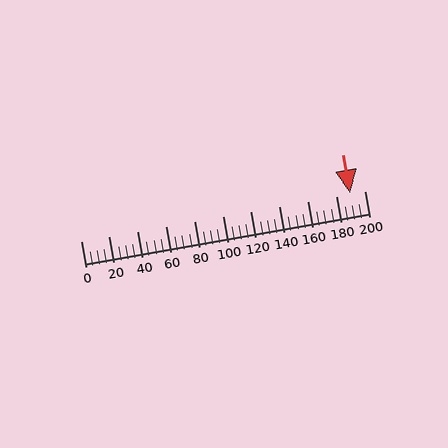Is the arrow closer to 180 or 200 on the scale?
The arrow is closer to 200.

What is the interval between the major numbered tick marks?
The major tick marks are spaced 20 units apart.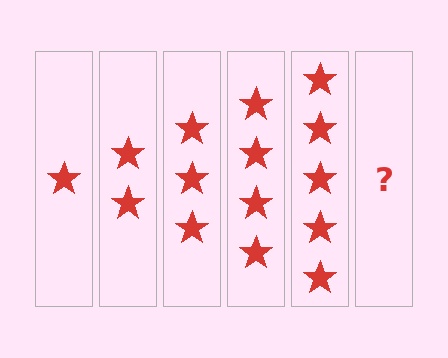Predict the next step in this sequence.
The next step is 6 stars.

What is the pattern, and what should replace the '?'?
The pattern is that each step adds one more star. The '?' should be 6 stars.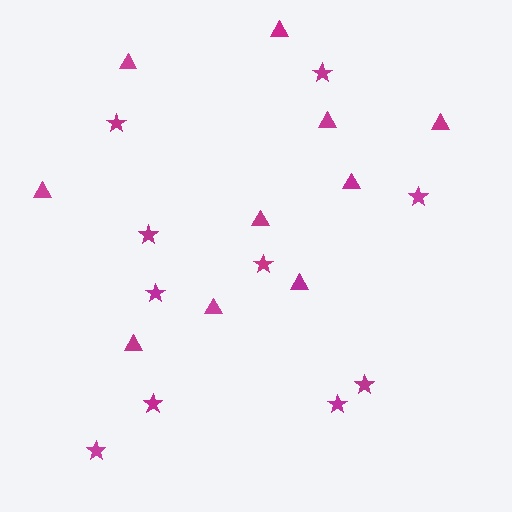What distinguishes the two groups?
There are 2 groups: one group of triangles (10) and one group of stars (10).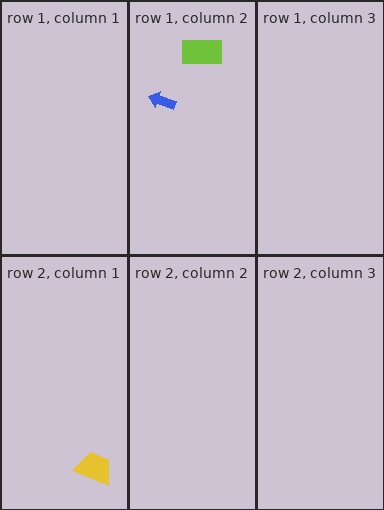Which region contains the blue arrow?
The row 1, column 2 region.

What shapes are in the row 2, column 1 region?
The yellow trapezoid.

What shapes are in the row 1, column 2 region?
The blue arrow, the lime rectangle.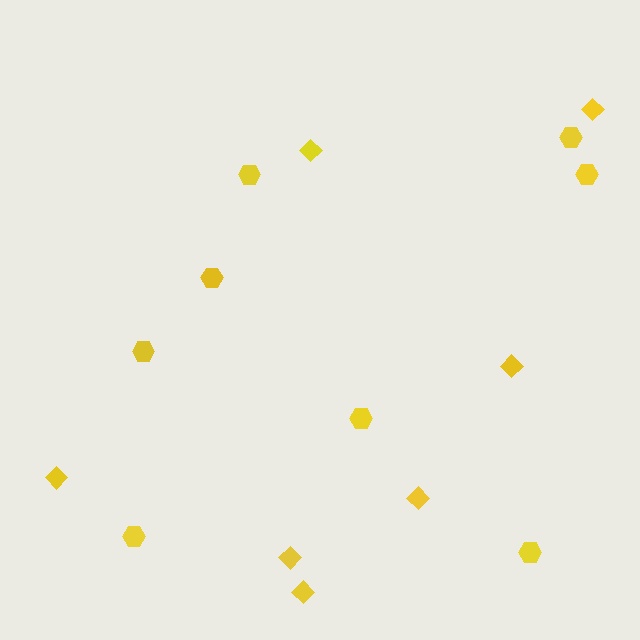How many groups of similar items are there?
There are 2 groups: one group of hexagons (8) and one group of diamonds (7).